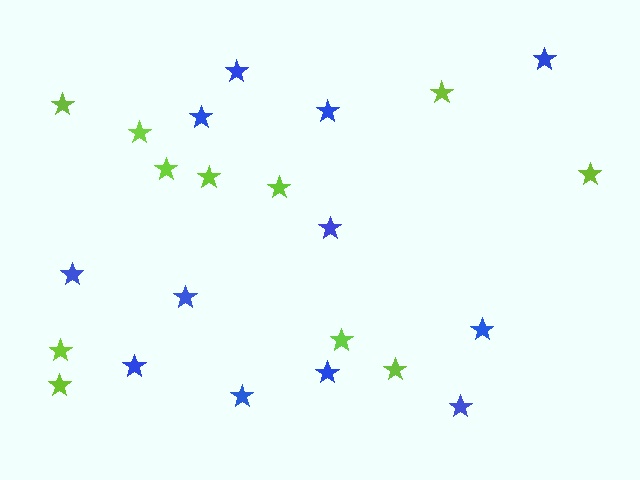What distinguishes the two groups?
There are 2 groups: one group of blue stars (12) and one group of lime stars (11).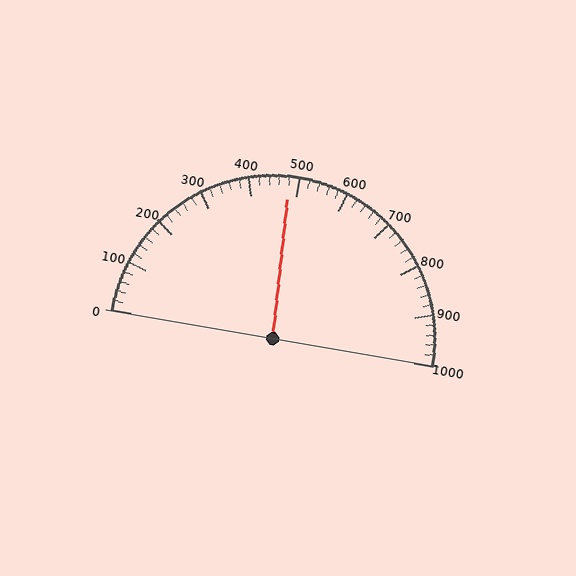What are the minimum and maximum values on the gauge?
The gauge ranges from 0 to 1000.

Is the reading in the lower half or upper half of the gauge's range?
The reading is in the lower half of the range (0 to 1000).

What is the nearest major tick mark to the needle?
The nearest major tick mark is 500.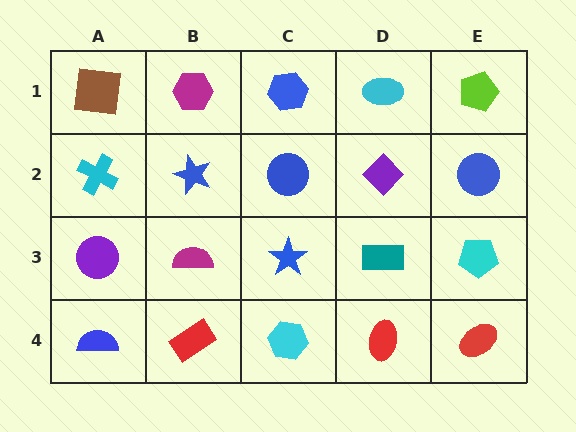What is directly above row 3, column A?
A cyan cross.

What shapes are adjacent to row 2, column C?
A blue hexagon (row 1, column C), a blue star (row 3, column C), a blue star (row 2, column B), a purple diamond (row 2, column D).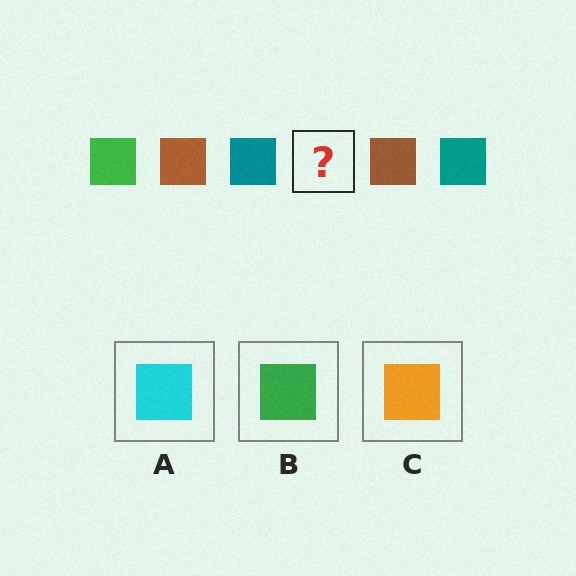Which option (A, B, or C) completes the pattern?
B.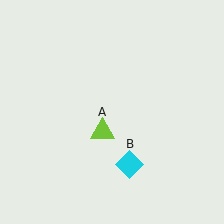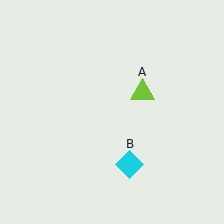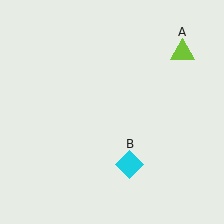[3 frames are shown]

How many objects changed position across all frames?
1 object changed position: lime triangle (object A).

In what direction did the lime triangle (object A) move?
The lime triangle (object A) moved up and to the right.